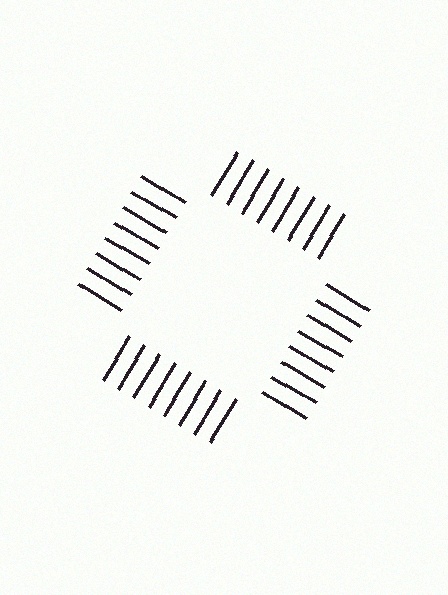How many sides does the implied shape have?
4 sides — the line-ends trace a square.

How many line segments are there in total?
32 — 8 along each of the 4 edges.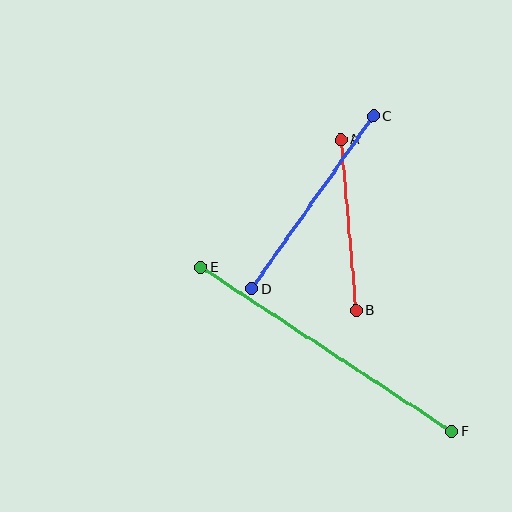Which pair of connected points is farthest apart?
Points E and F are farthest apart.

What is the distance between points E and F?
The distance is approximately 300 pixels.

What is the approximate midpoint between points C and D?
The midpoint is at approximately (313, 202) pixels.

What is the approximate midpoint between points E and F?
The midpoint is at approximately (327, 349) pixels.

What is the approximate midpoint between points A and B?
The midpoint is at approximately (348, 225) pixels.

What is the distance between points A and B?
The distance is approximately 171 pixels.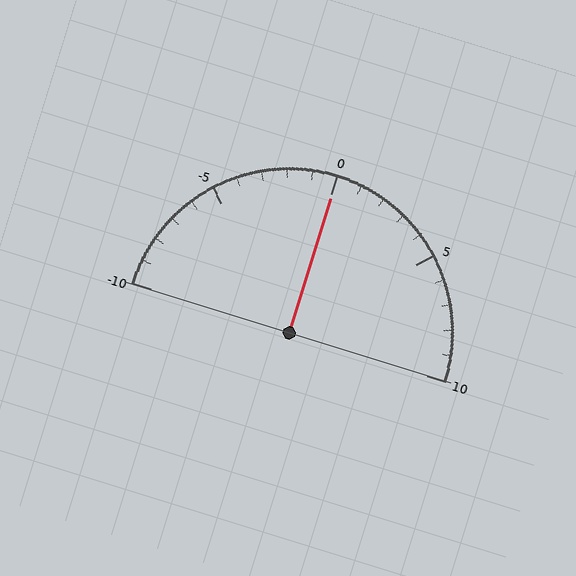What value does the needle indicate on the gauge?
The needle indicates approximately 0.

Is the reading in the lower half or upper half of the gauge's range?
The reading is in the upper half of the range (-10 to 10).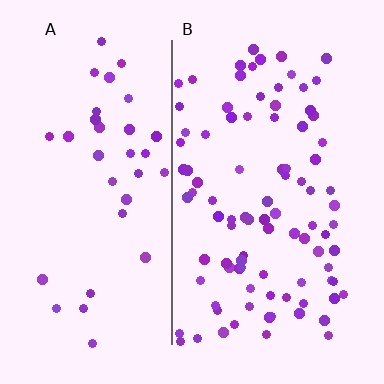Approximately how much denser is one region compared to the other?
Approximately 2.7× — region B over region A.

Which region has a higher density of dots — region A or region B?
B (the right).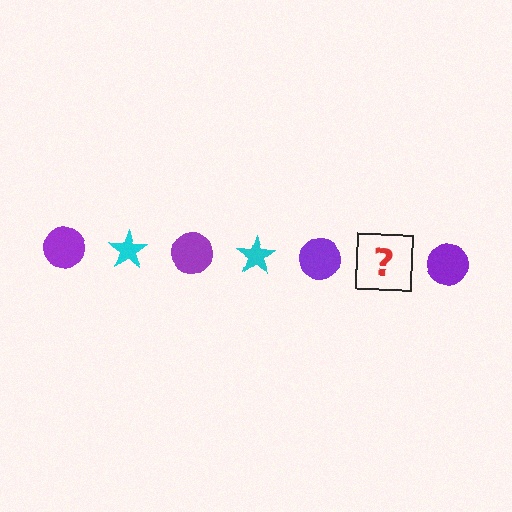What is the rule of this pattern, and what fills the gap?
The rule is that the pattern alternates between purple circle and cyan star. The gap should be filled with a cyan star.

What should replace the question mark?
The question mark should be replaced with a cyan star.